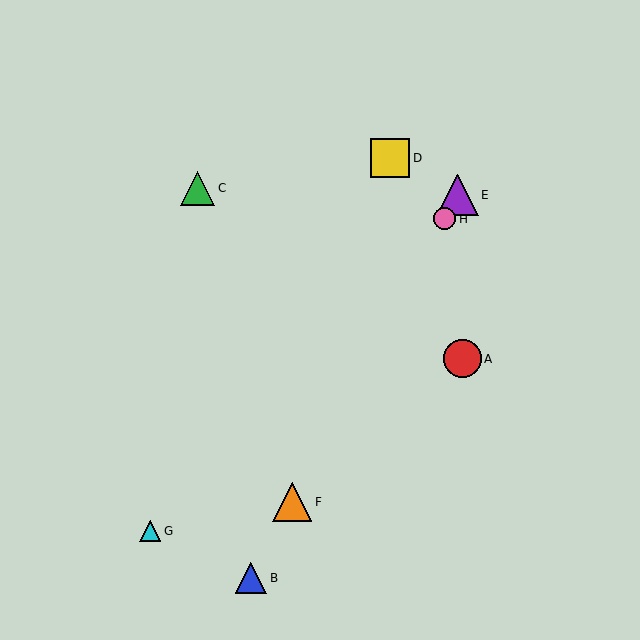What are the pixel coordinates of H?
Object H is at (445, 219).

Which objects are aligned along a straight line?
Objects B, E, F, H are aligned along a straight line.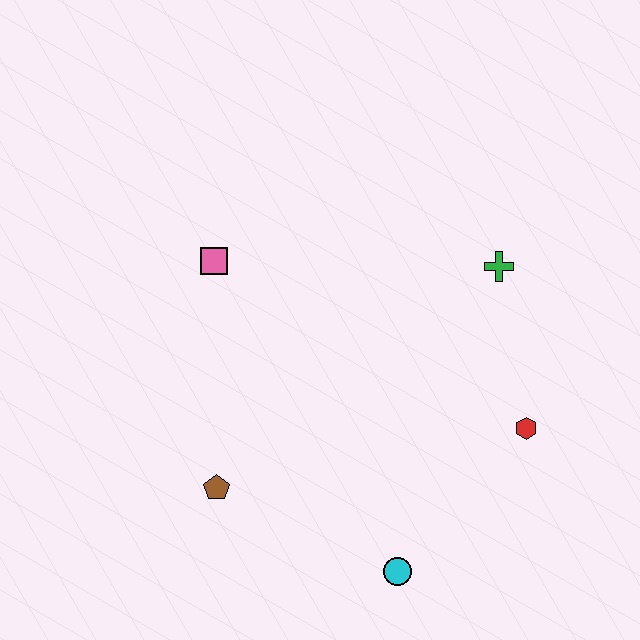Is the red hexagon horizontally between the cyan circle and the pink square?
No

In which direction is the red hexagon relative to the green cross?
The red hexagon is below the green cross.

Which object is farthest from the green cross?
The brown pentagon is farthest from the green cross.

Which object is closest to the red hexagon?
The green cross is closest to the red hexagon.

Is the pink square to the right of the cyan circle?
No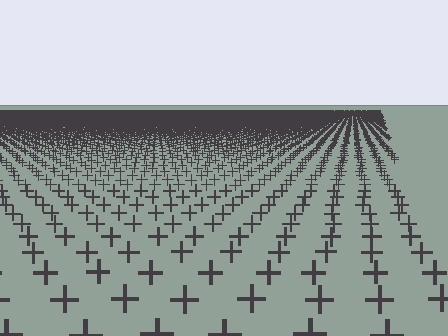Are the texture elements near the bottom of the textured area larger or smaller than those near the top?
Larger. Near the bottom, elements are closer to the viewer and appear at a bigger on-screen size.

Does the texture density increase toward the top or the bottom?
Density increases toward the top.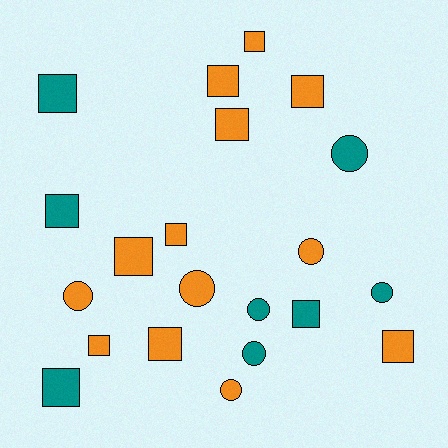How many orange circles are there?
There are 4 orange circles.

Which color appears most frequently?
Orange, with 13 objects.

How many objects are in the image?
There are 21 objects.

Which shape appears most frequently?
Square, with 13 objects.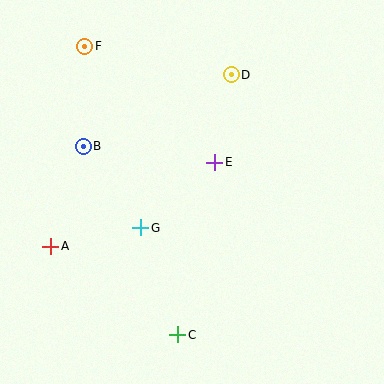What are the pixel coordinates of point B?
Point B is at (83, 146).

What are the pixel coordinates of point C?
Point C is at (178, 335).